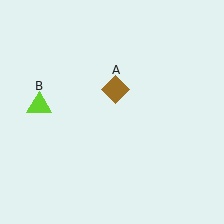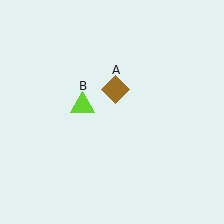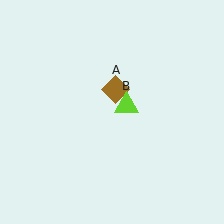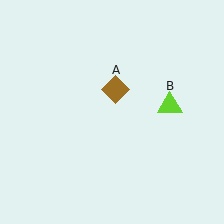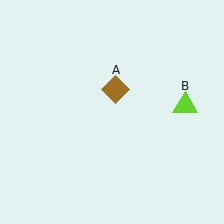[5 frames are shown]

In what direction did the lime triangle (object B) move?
The lime triangle (object B) moved right.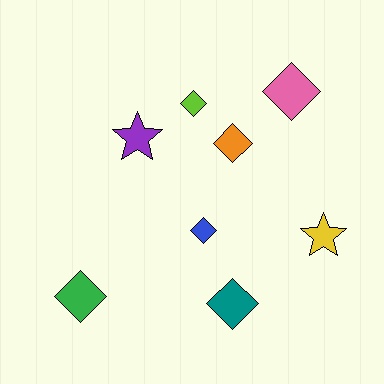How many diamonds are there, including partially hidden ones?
There are 6 diamonds.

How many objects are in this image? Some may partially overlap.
There are 8 objects.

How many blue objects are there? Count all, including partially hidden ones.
There is 1 blue object.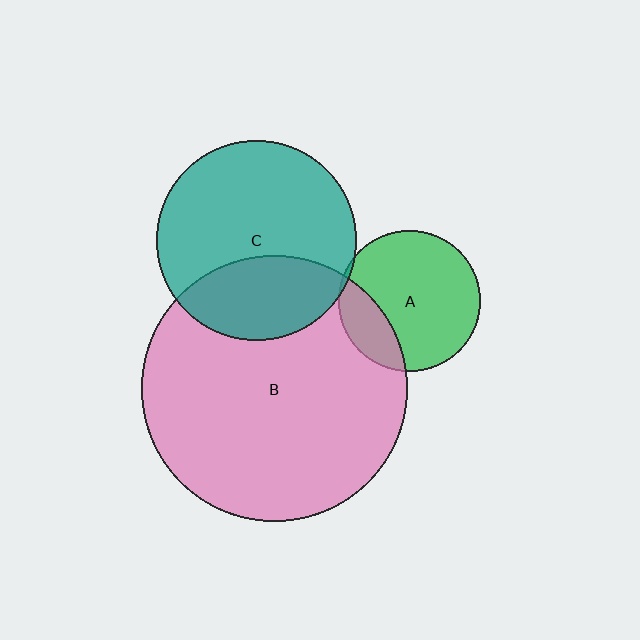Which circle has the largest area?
Circle B (pink).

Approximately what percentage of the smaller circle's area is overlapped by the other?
Approximately 20%.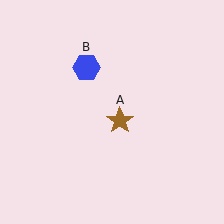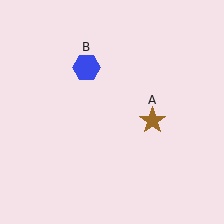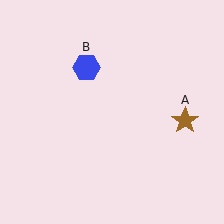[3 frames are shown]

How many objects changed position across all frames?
1 object changed position: brown star (object A).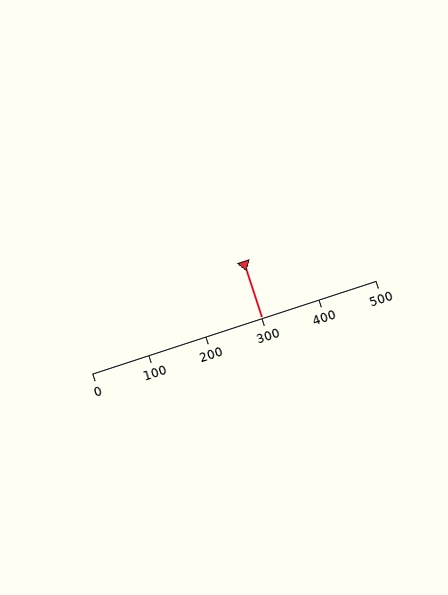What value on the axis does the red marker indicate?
The marker indicates approximately 300.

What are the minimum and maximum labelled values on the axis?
The axis runs from 0 to 500.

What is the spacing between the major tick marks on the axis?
The major ticks are spaced 100 apart.